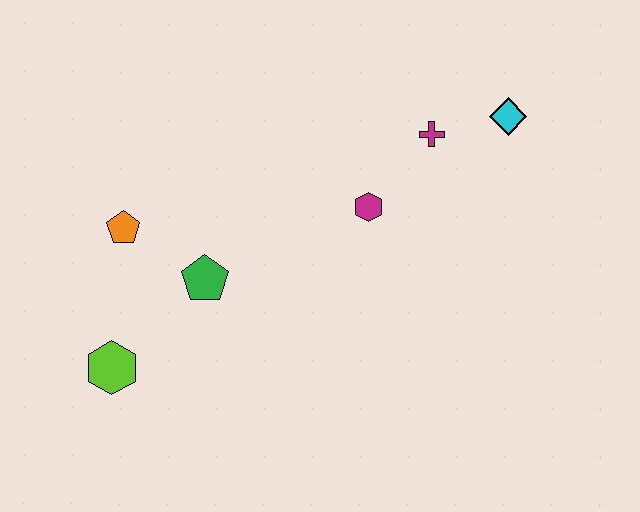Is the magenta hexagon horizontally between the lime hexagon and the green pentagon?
No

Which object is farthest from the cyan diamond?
The lime hexagon is farthest from the cyan diamond.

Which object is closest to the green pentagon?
The orange pentagon is closest to the green pentagon.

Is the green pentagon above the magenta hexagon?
No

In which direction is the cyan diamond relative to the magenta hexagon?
The cyan diamond is to the right of the magenta hexagon.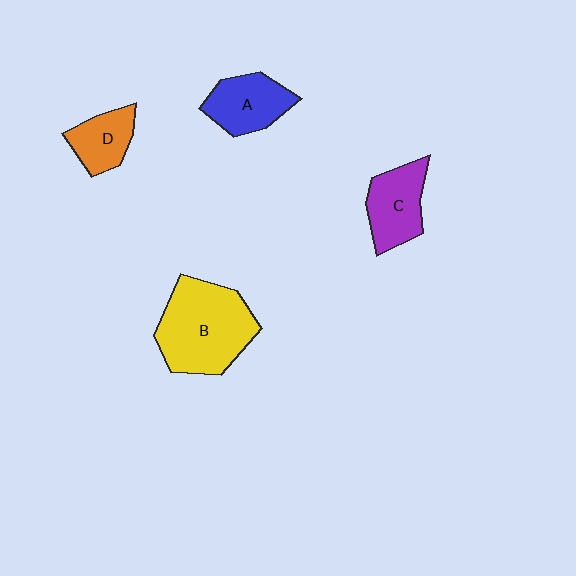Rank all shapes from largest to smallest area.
From largest to smallest: B (yellow), C (purple), A (blue), D (orange).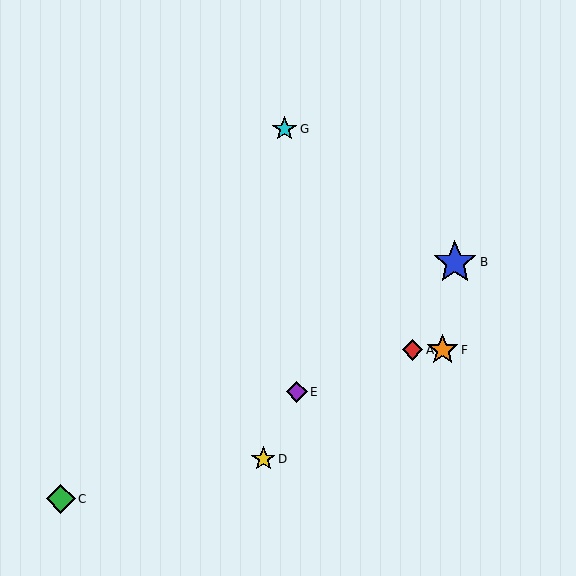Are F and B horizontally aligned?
No, F is at y≈350 and B is at y≈262.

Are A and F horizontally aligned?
Yes, both are at y≈350.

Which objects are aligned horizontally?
Objects A, F are aligned horizontally.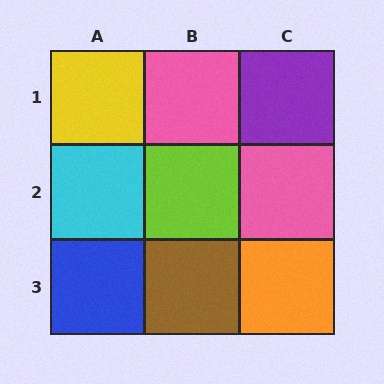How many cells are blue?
1 cell is blue.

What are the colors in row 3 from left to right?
Blue, brown, orange.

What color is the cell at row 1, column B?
Pink.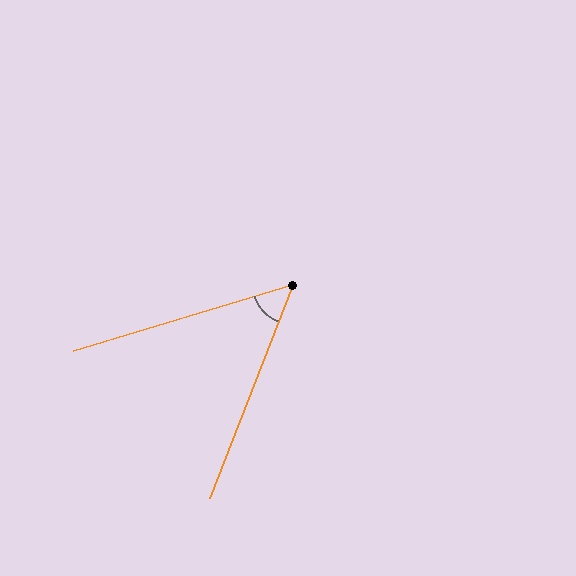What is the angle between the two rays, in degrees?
Approximately 52 degrees.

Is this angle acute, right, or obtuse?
It is acute.